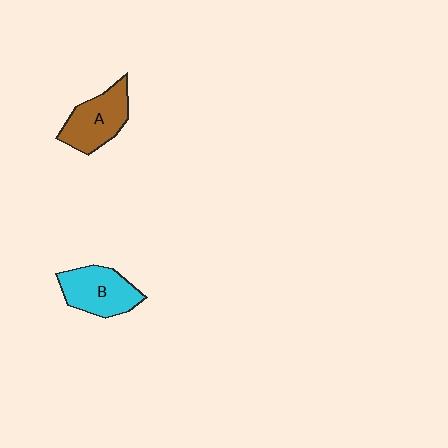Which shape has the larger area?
Shape B (cyan).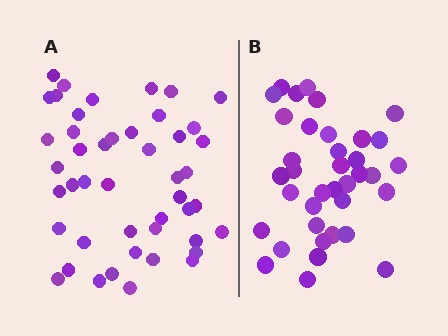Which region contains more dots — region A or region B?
Region A (the left region) has more dots.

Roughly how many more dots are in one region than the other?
Region A has roughly 8 or so more dots than region B.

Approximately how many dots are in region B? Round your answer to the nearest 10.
About 40 dots. (The exact count is 37, which rounds to 40.)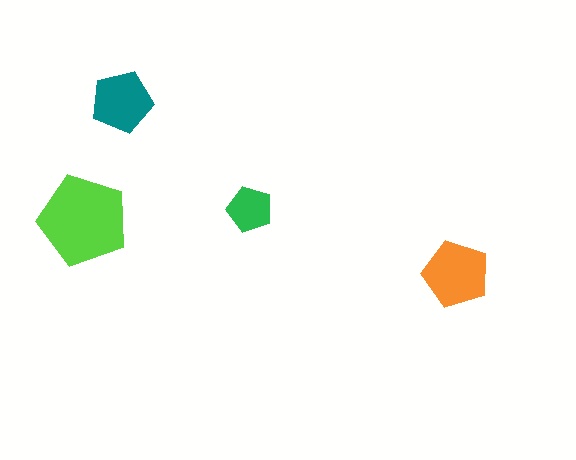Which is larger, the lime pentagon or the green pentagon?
The lime one.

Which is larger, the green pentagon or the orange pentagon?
The orange one.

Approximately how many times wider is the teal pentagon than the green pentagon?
About 1.5 times wider.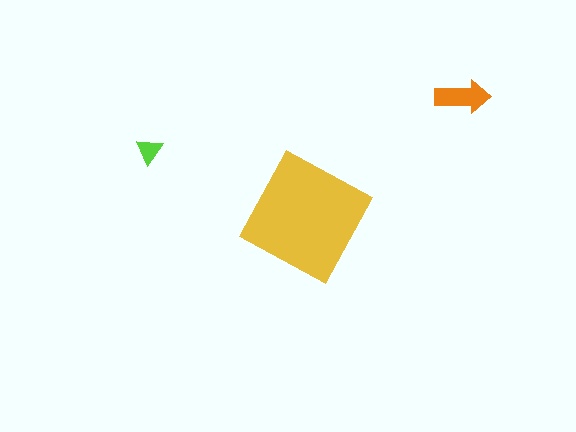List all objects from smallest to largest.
The lime triangle, the orange arrow, the yellow square.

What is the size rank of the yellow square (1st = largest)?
1st.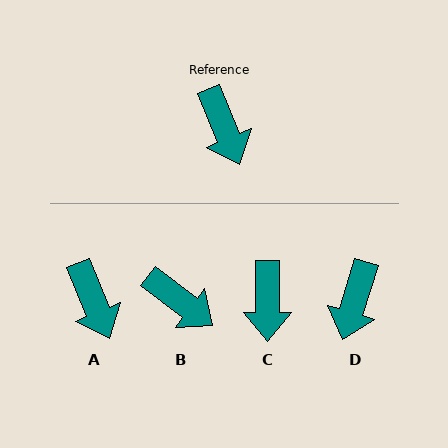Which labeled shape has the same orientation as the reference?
A.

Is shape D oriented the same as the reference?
No, it is off by about 40 degrees.